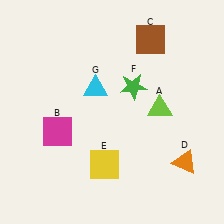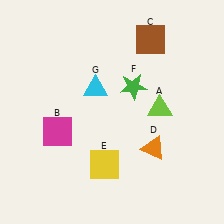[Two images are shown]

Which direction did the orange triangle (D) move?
The orange triangle (D) moved left.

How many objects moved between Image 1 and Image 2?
1 object moved between the two images.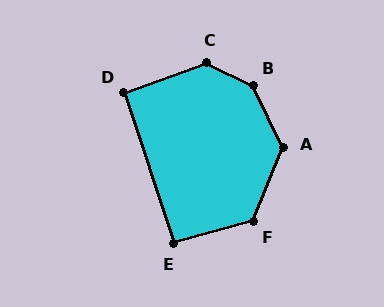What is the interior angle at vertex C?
Approximately 135 degrees (obtuse).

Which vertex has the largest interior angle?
B, at approximately 142 degrees.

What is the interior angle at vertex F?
Approximately 127 degrees (obtuse).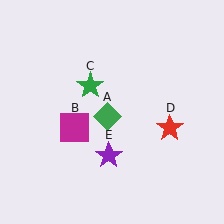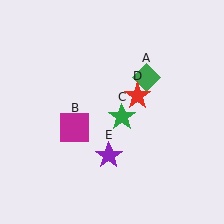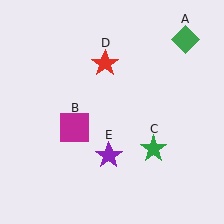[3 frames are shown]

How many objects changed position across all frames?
3 objects changed position: green diamond (object A), green star (object C), red star (object D).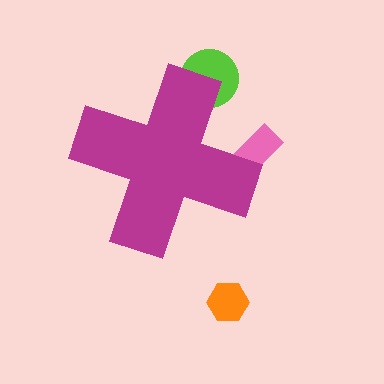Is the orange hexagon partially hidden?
No, the orange hexagon is fully visible.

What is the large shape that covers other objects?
A magenta cross.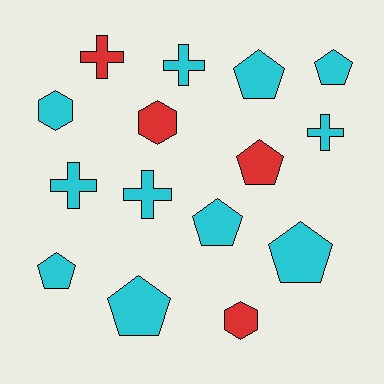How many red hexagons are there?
There are 2 red hexagons.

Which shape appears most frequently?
Pentagon, with 7 objects.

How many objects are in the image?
There are 15 objects.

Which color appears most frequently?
Cyan, with 11 objects.